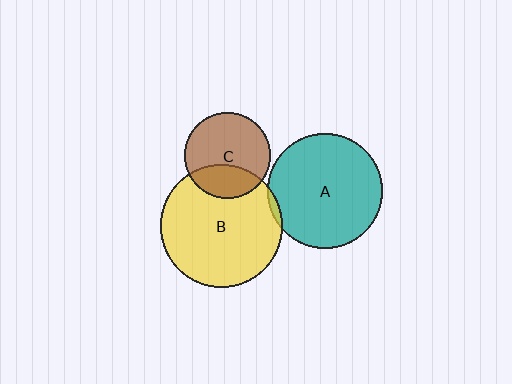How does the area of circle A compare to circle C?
Approximately 1.8 times.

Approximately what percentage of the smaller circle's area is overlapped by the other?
Approximately 5%.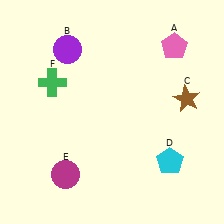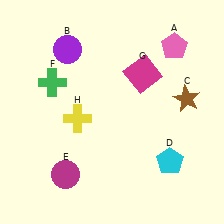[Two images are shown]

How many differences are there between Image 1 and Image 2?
There are 2 differences between the two images.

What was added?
A magenta square (G), a yellow cross (H) were added in Image 2.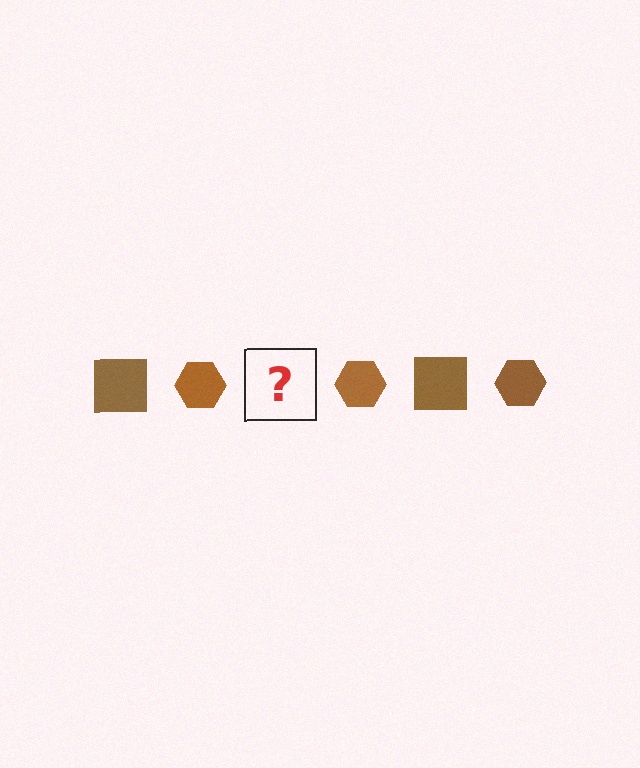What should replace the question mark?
The question mark should be replaced with a brown square.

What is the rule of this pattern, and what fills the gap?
The rule is that the pattern cycles through square, hexagon shapes in brown. The gap should be filled with a brown square.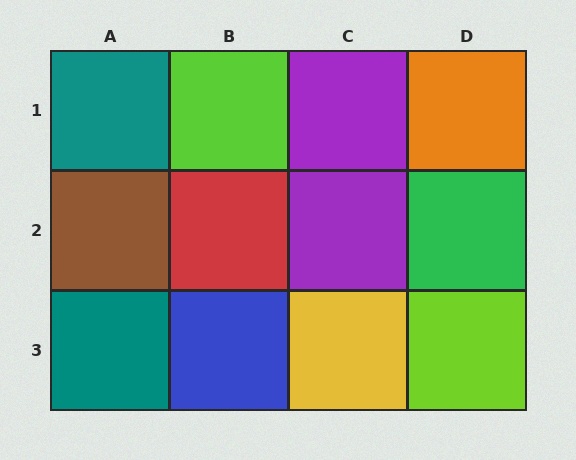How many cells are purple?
2 cells are purple.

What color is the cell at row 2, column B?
Red.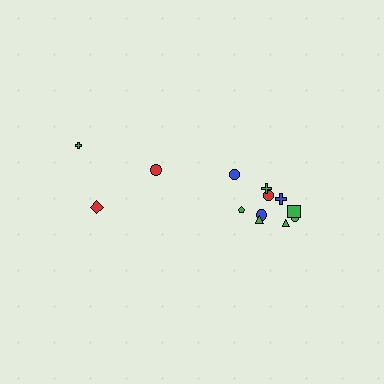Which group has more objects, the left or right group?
The right group.